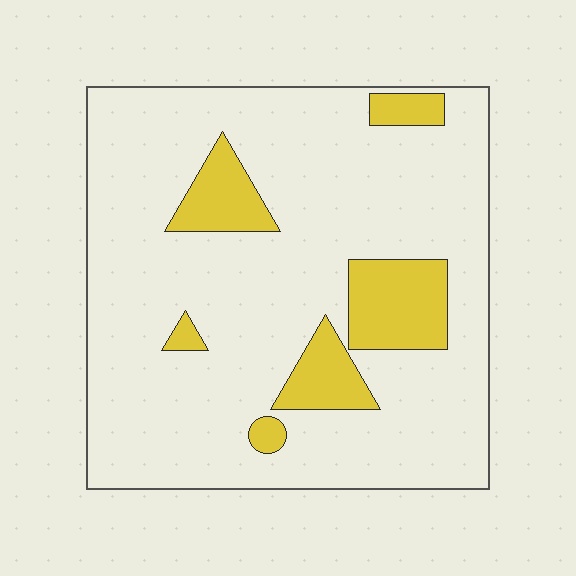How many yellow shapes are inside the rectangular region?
6.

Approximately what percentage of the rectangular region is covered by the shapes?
Approximately 15%.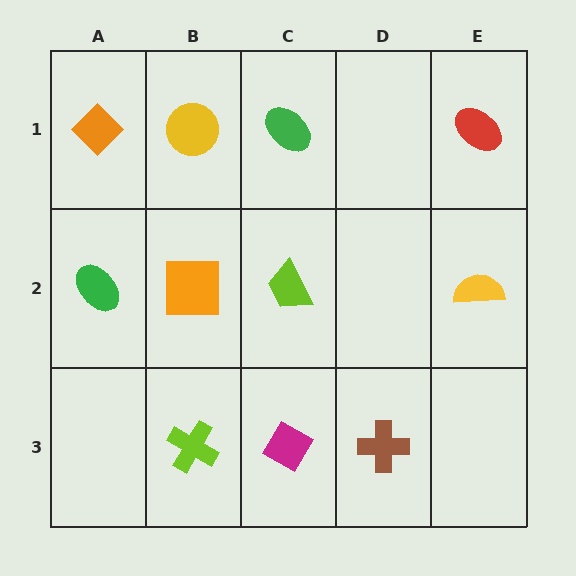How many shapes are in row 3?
3 shapes.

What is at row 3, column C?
A magenta diamond.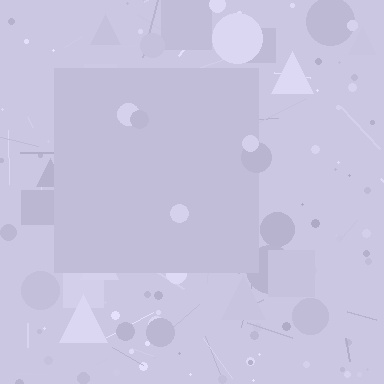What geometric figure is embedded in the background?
A square is embedded in the background.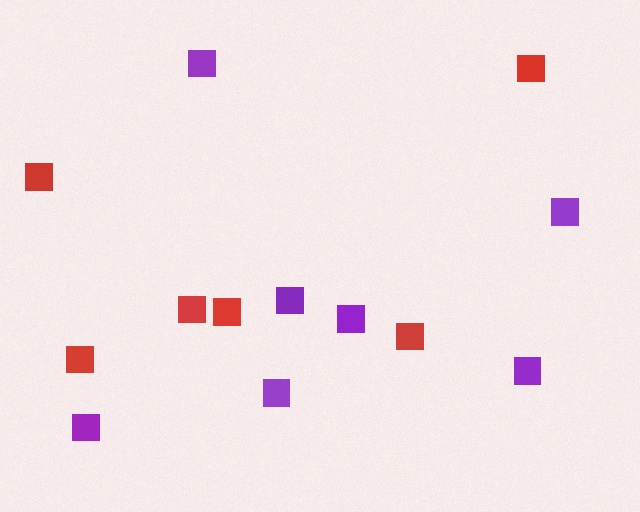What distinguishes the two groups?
There are 2 groups: one group of purple squares (7) and one group of red squares (6).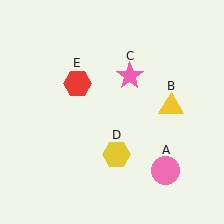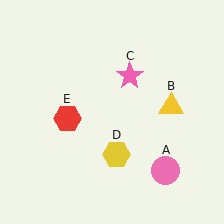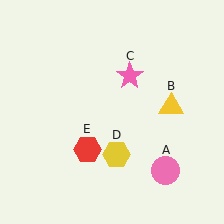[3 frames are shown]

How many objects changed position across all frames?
1 object changed position: red hexagon (object E).